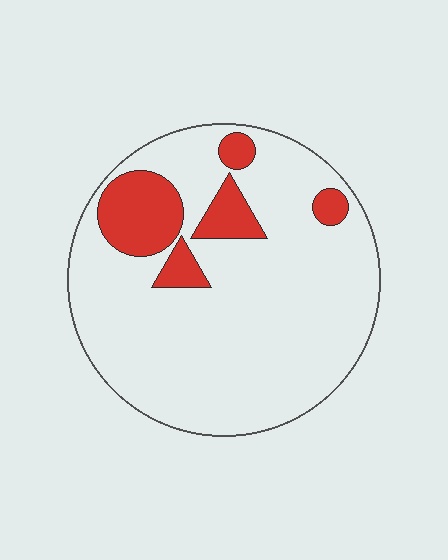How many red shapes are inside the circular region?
5.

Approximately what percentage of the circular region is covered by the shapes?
Approximately 15%.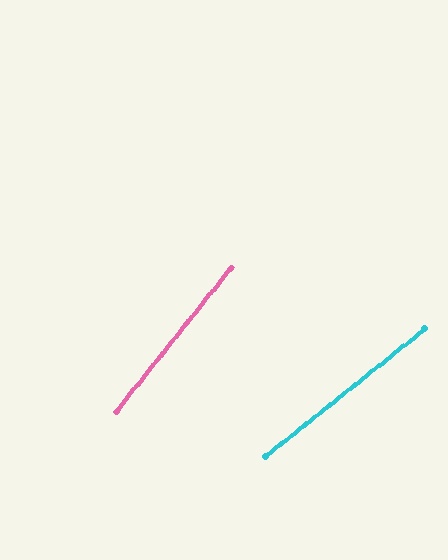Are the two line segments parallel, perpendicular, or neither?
Neither parallel nor perpendicular — they differ by about 12°.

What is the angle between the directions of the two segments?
Approximately 12 degrees.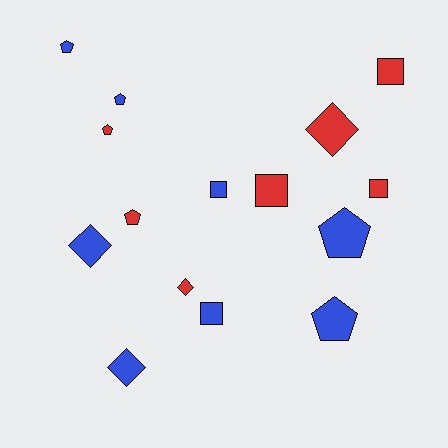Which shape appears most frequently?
Pentagon, with 6 objects.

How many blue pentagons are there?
There are 4 blue pentagons.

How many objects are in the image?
There are 15 objects.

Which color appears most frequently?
Blue, with 8 objects.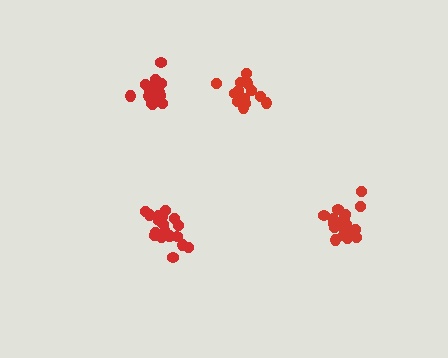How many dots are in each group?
Group 1: 20 dots, Group 2: 16 dots, Group 3: 14 dots, Group 4: 18 dots (68 total).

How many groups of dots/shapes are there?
There are 4 groups.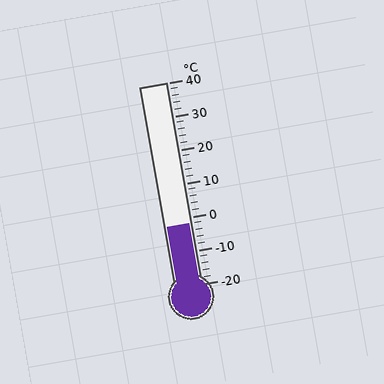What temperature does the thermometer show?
The thermometer shows approximately -2°C.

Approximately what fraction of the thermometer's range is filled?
The thermometer is filled to approximately 30% of its range.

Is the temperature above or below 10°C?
The temperature is below 10°C.